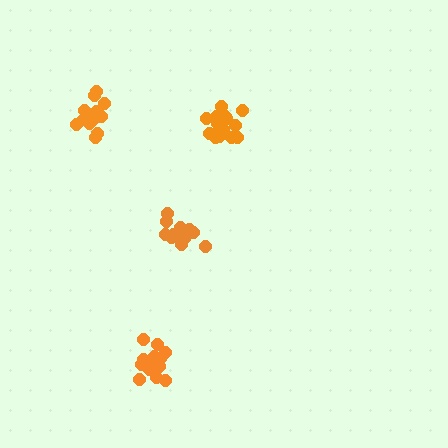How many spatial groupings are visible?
There are 4 spatial groupings.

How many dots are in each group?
Group 1: 14 dots, Group 2: 13 dots, Group 3: 16 dots, Group 4: 16 dots (59 total).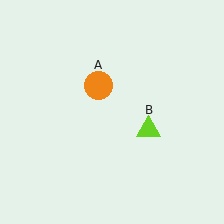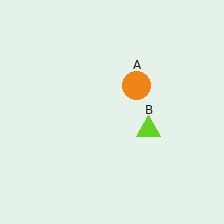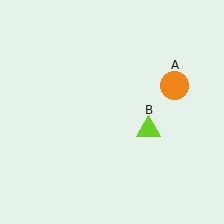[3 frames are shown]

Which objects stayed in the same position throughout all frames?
Lime triangle (object B) remained stationary.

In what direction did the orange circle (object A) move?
The orange circle (object A) moved right.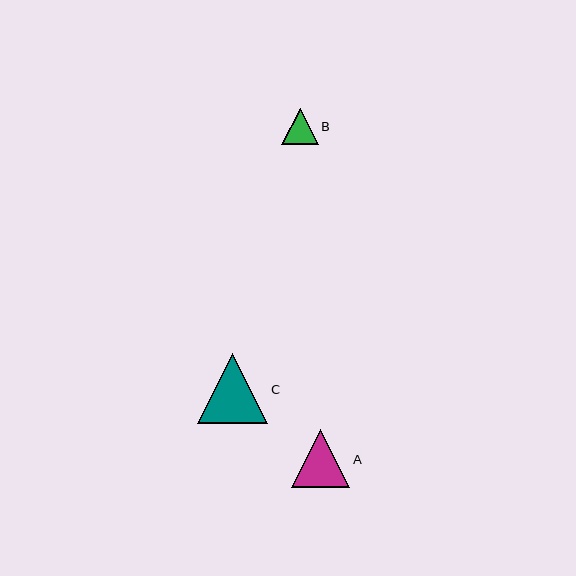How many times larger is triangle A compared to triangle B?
Triangle A is approximately 1.6 times the size of triangle B.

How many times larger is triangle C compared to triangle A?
Triangle C is approximately 1.2 times the size of triangle A.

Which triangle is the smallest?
Triangle B is the smallest with a size of approximately 37 pixels.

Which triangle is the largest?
Triangle C is the largest with a size of approximately 70 pixels.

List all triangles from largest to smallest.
From largest to smallest: C, A, B.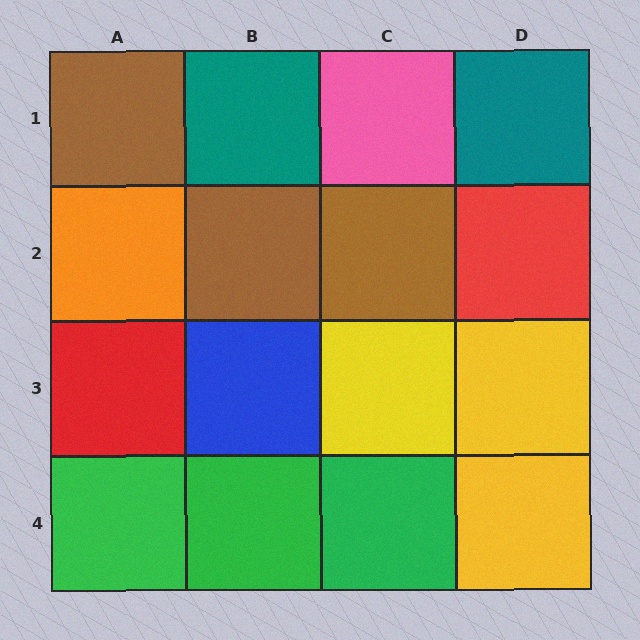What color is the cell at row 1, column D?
Teal.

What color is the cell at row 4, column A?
Green.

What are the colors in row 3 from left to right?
Red, blue, yellow, yellow.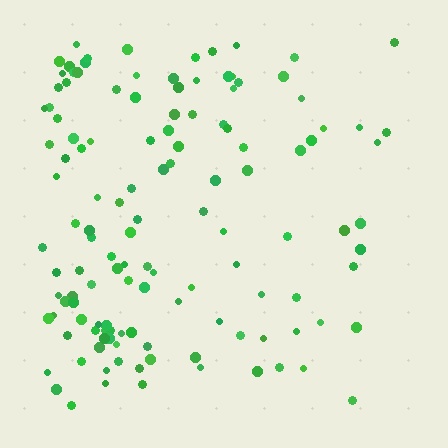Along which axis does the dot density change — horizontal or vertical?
Horizontal.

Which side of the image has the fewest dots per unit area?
The right.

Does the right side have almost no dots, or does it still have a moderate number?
Still a moderate number, just noticeably fewer than the left.